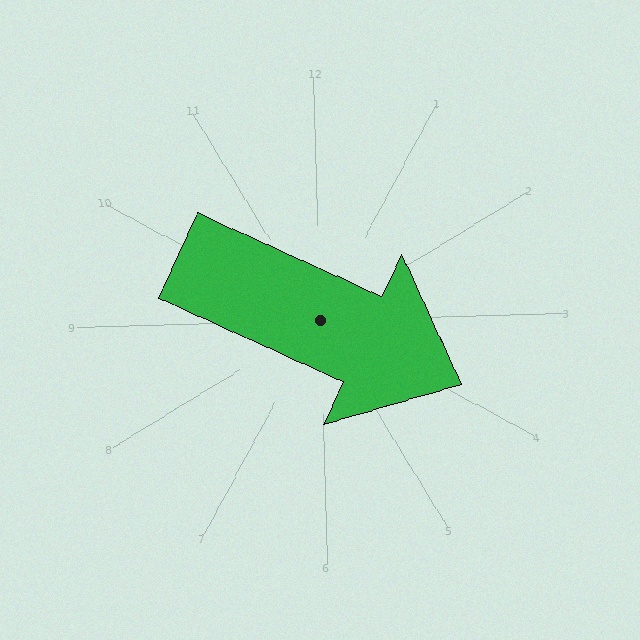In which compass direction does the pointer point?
Southeast.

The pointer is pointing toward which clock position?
Roughly 4 o'clock.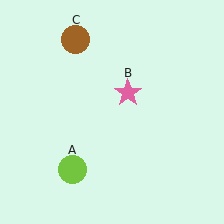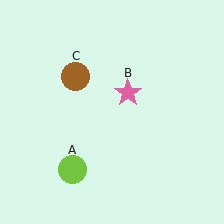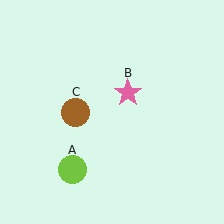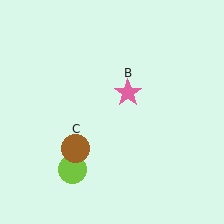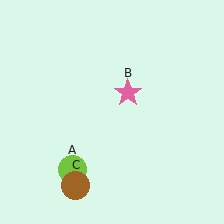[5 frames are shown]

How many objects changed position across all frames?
1 object changed position: brown circle (object C).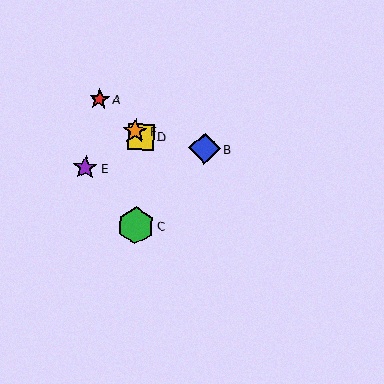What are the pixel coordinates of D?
Object D is at (141, 137).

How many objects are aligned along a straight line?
3 objects (A, D, F) are aligned along a straight line.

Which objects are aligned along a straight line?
Objects A, D, F are aligned along a straight line.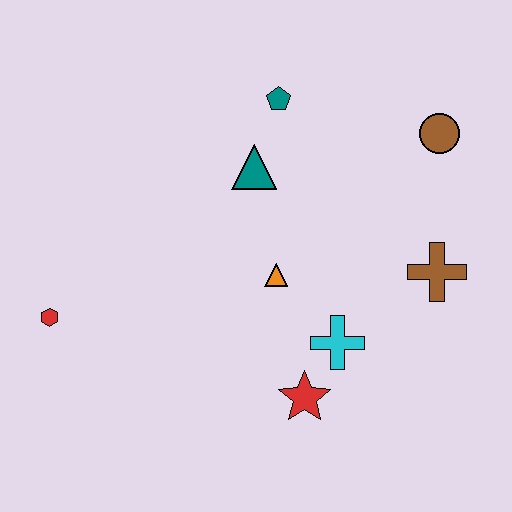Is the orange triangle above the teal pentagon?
No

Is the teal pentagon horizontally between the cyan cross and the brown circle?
No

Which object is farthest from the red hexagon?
The brown circle is farthest from the red hexagon.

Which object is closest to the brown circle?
The brown cross is closest to the brown circle.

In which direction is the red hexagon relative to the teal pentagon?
The red hexagon is to the left of the teal pentagon.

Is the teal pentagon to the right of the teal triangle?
Yes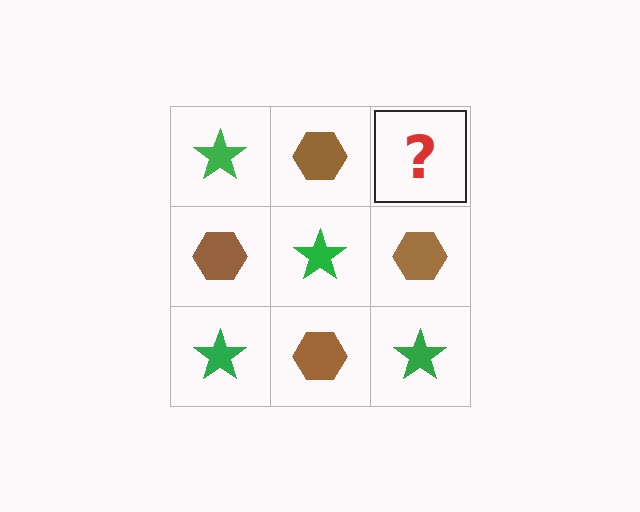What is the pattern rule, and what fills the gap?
The rule is that it alternates green star and brown hexagon in a checkerboard pattern. The gap should be filled with a green star.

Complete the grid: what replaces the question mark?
The question mark should be replaced with a green star.